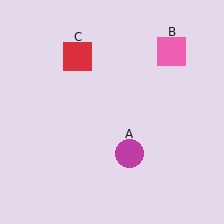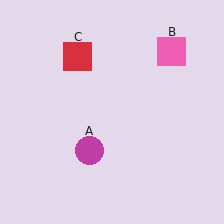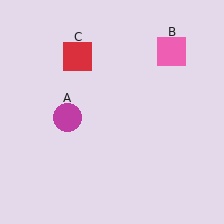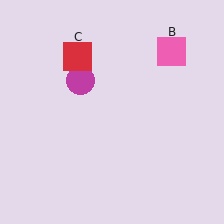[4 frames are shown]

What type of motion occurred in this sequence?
The magenta circle (object A) rotated clockwise around the center of the scene.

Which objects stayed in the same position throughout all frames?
Pink square (object B) and red square (object C) remained stationary.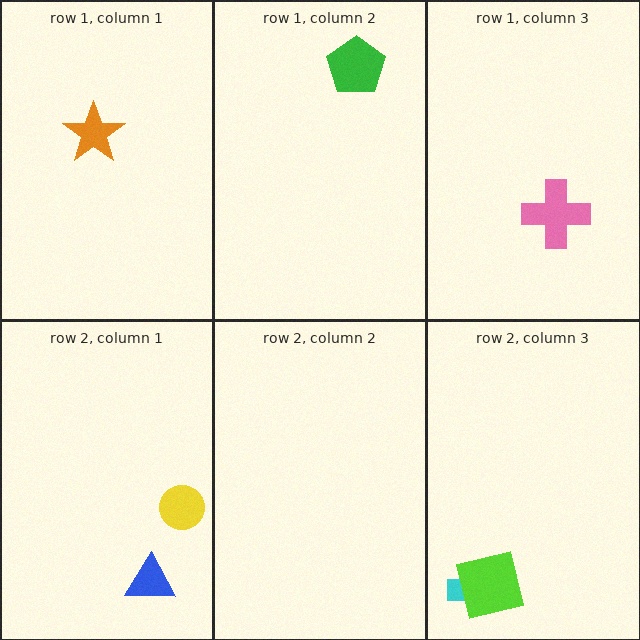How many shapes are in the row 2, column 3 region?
2.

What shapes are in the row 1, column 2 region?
The green pentagon.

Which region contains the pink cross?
The row 1, column 3 region.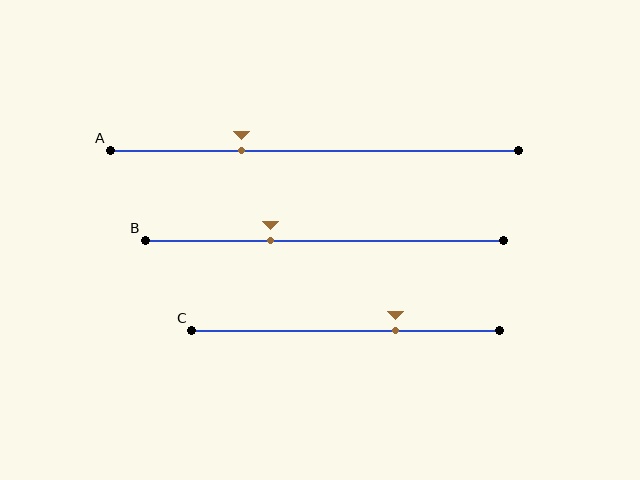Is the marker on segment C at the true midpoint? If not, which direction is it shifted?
No, the marker on segment C is shifted to the right by about 16% of the segment length.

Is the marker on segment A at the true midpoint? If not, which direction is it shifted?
No, the marker on segment A is shifted to the left by about 18% of the segment length.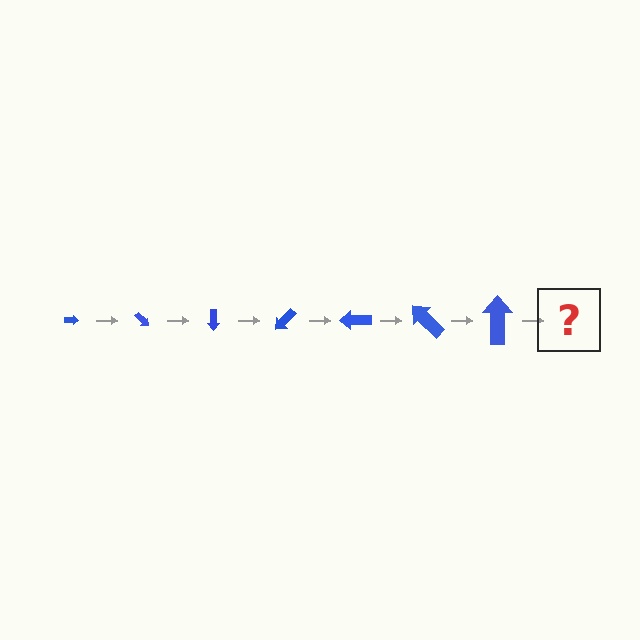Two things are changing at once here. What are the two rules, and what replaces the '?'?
The two rules are that the arrow grows larger each step and it rotates 45 degrees each step. The '?' should be an arrow, larger than the previous one and rotated 315 degrees from the start.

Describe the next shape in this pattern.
It should be an arrow, larger than the previous one and rotated 315 degrees from the start.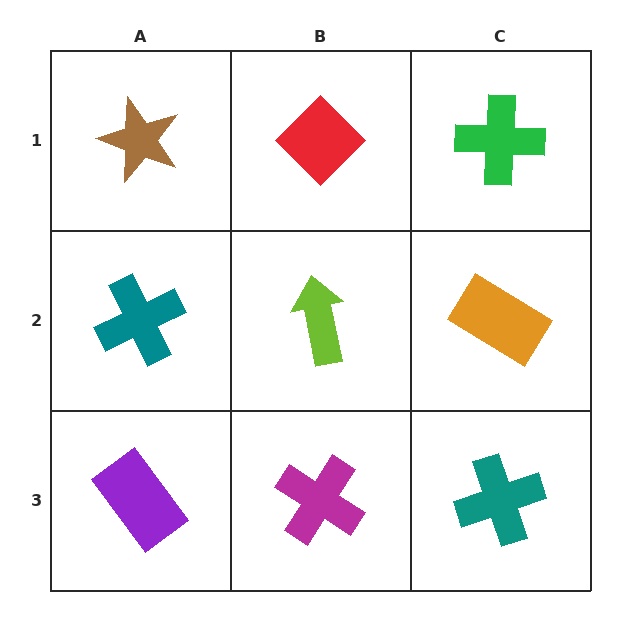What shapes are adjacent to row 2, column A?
A brown star (row 1, column A), a purple rectangle (row 3, column A), a lime arrow (row 2, column B).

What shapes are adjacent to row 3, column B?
A lime arrow (row 2, column B), a purple rectangle (row 3, column A), a teal cross (row 3, column C).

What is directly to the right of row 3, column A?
A magenta cross.